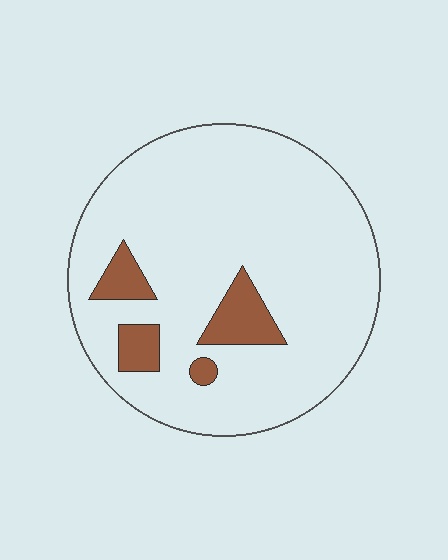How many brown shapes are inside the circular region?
4.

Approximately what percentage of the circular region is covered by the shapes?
Approximately 10%.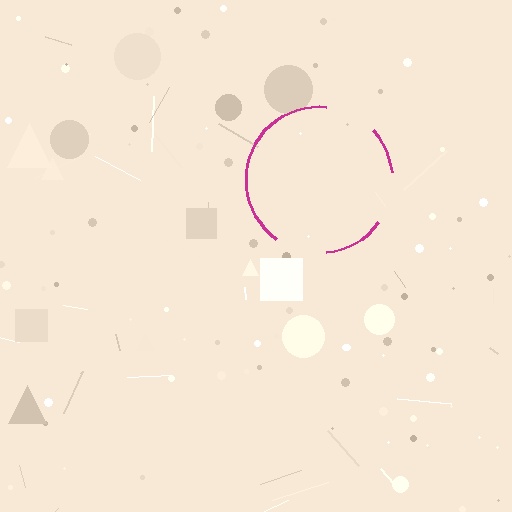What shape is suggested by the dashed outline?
The dashed outline suggests a circle.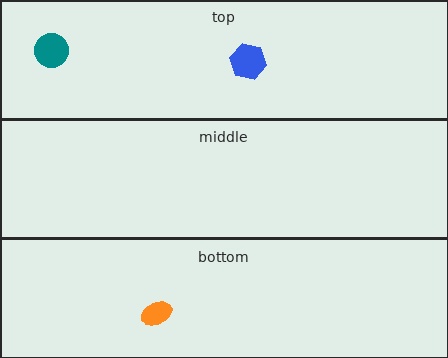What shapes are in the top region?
The blue hexagon, the teal circle.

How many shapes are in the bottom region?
1.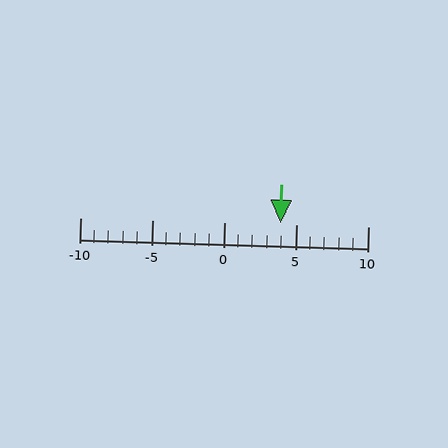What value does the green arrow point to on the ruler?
The green arrow points to approximately 4.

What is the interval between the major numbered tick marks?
The major tick marks are spaced 5 units apart.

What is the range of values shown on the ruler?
The ruler shows values from -10 to 10.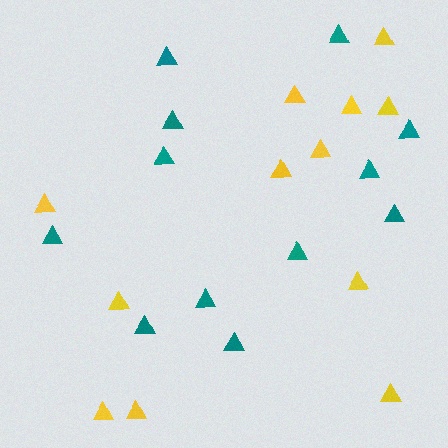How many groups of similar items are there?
There are 2 groups: one group of teal triangles (12) and one group of yellow triangles (12).